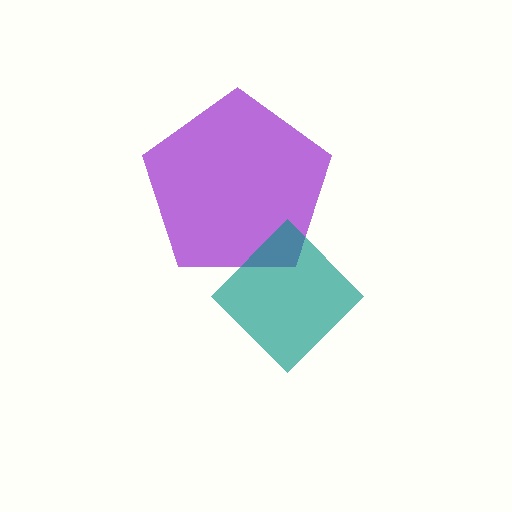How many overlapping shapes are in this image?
There are 2 overlapping shapes in the image.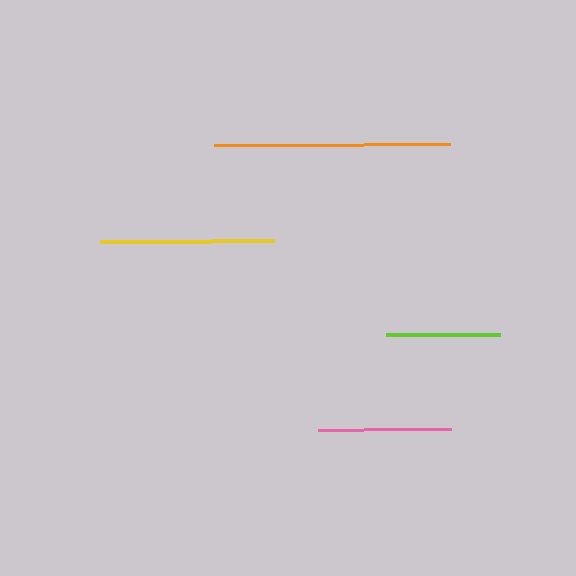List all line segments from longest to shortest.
From longest to shortest: orange, yellow, pink, lime.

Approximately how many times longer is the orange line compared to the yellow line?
The orange line is approximately 1.4 times the length of the yellow line.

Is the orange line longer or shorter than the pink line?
The orange line is longer than the pink line.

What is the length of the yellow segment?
The yellow segment is approximately 174 pixels long.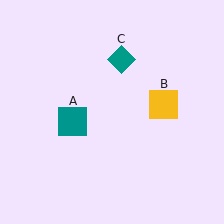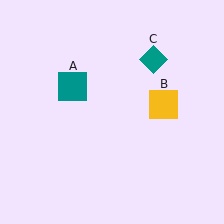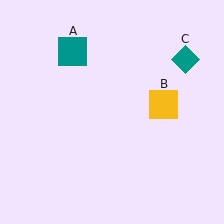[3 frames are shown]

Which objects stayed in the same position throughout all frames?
Yellow square (object B) remained stationary.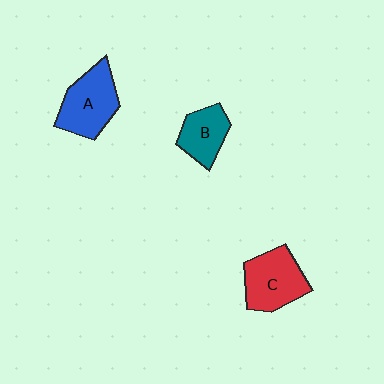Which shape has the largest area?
Shape A (blue).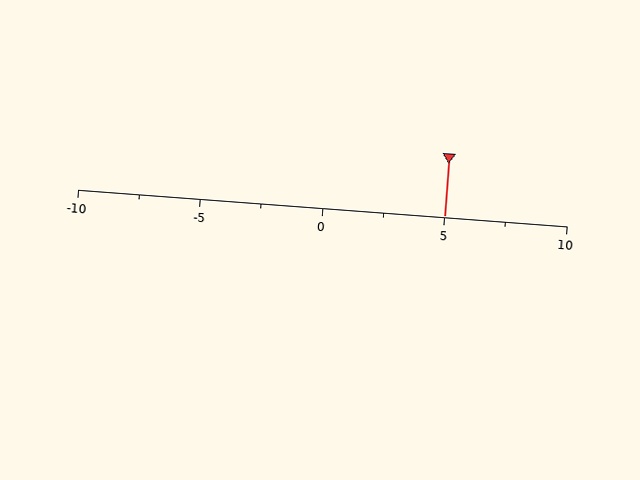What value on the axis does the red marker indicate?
The marker indicates approximately 5.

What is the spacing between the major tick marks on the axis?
The major ticks are spaced 5 apart.